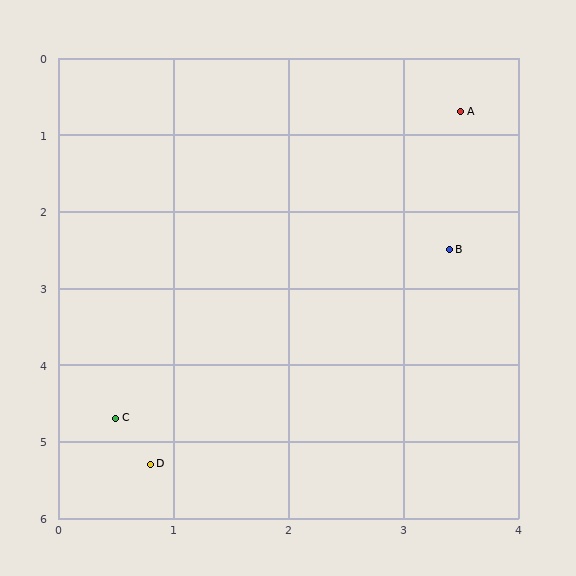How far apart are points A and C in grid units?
Points A and C are about 5.0 grid units apart.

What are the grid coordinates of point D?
Point D is at approximately (0.8, 5.3).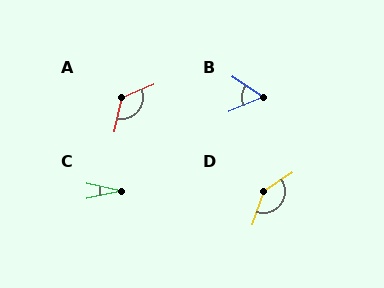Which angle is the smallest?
C, at approximately 24 degrees.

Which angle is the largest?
D, at approximately 143 degrees.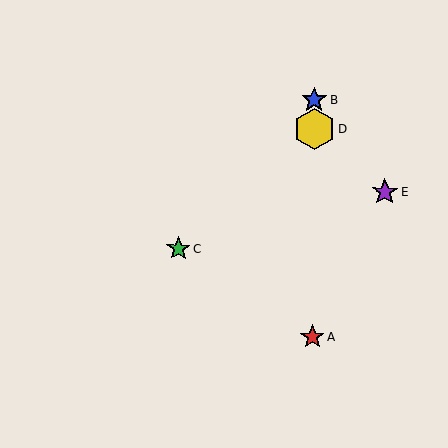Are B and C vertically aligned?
No, B is at x≈314 and C is at x≈178.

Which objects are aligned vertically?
Objects A, B, D are aligned vertically.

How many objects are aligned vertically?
3 objects (A, B, D) are aligned vertically.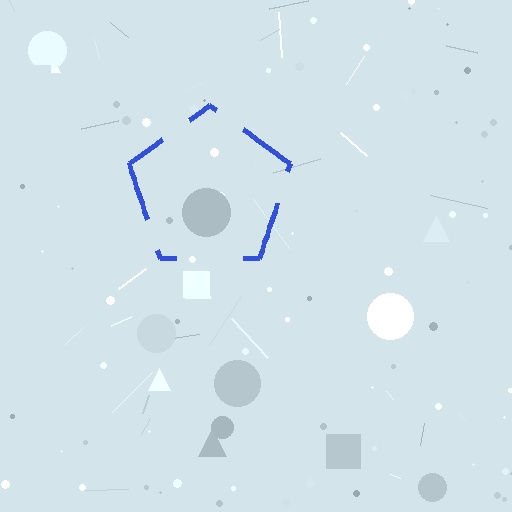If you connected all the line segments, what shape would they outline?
They would outline a pentagon.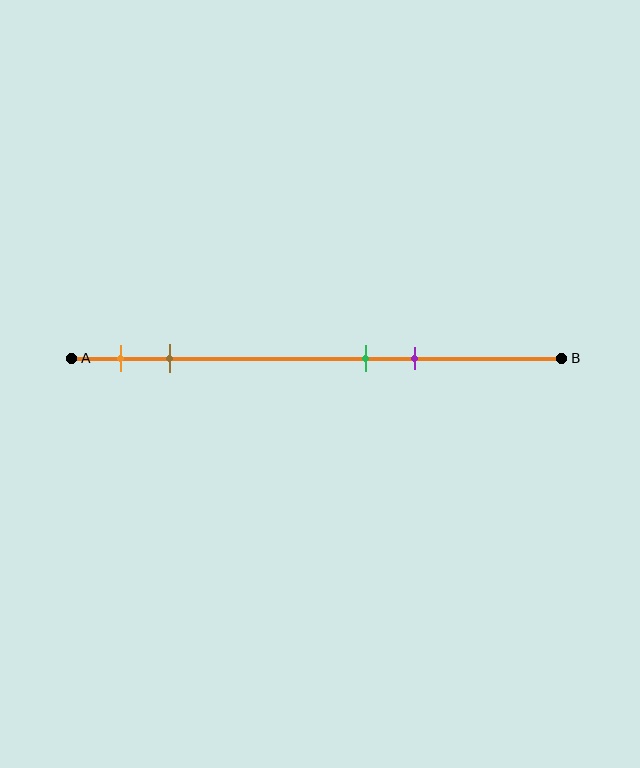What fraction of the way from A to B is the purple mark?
The purple mark is approximately 70% (0.7) of the way from A to B.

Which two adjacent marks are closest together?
The green and purple marks are the closest adjacent pair.